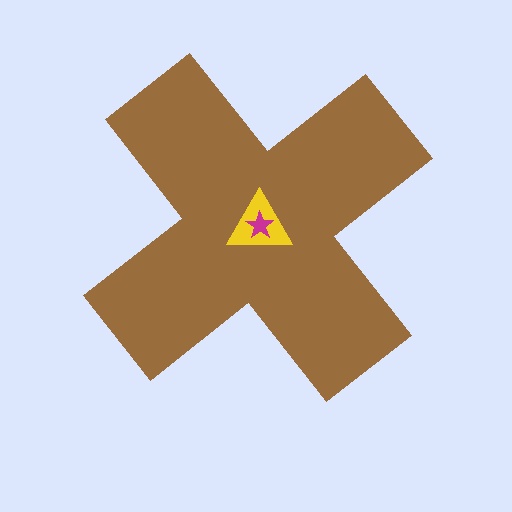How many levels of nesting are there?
3.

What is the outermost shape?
The brown cross.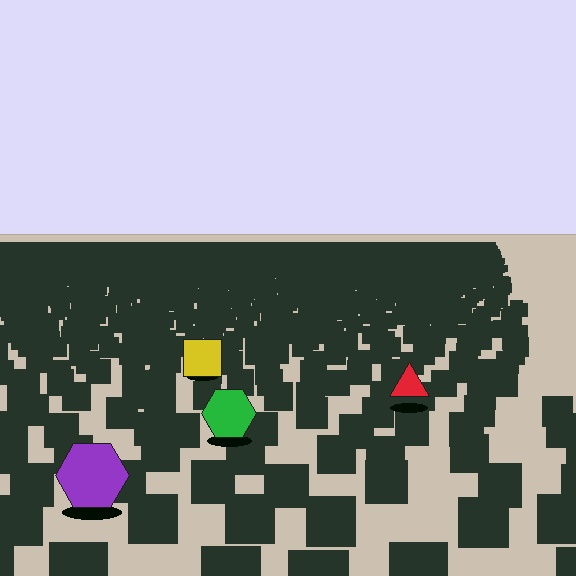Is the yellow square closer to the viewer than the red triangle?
No. The red triangle is closer — you can tell from the texture gradient: the ground texture is coarser near it.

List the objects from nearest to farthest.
From nearest to farthest: the purple hexagon, the green hexagon, the red triangle, the yellow square.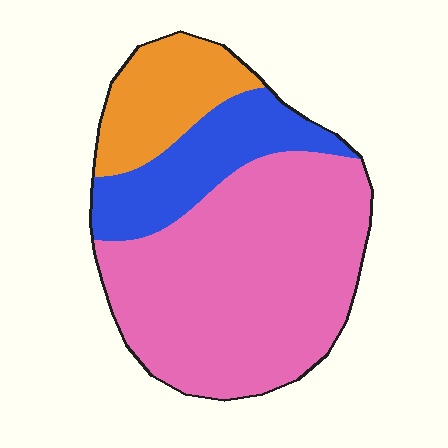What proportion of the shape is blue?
Blue takes up about one fifth (1/5) of the shape.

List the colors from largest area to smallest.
From largest to smallest: pink, blue, orange.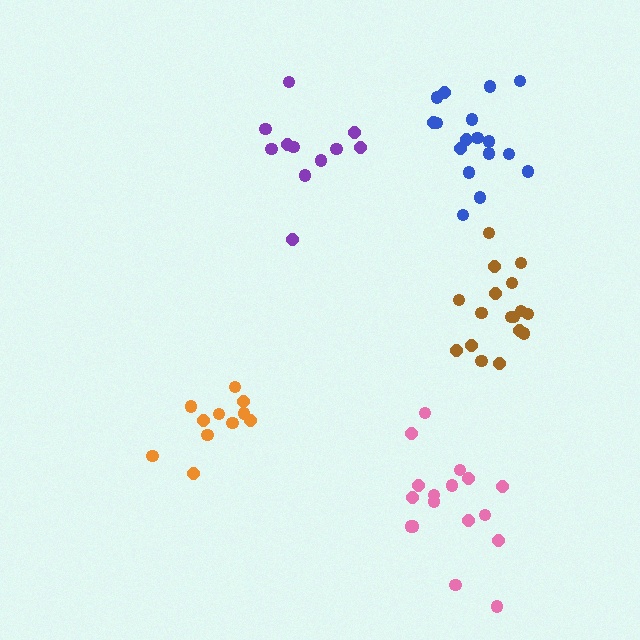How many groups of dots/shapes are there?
There are 5 groups.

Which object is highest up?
The blue cluster is topmost.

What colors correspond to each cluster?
The clusters are colored: pink, brown, blue, purple, orange.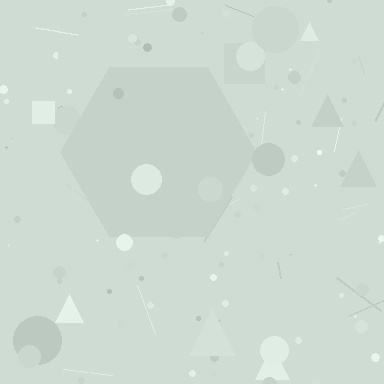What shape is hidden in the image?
A hexagon is hidden in the image.